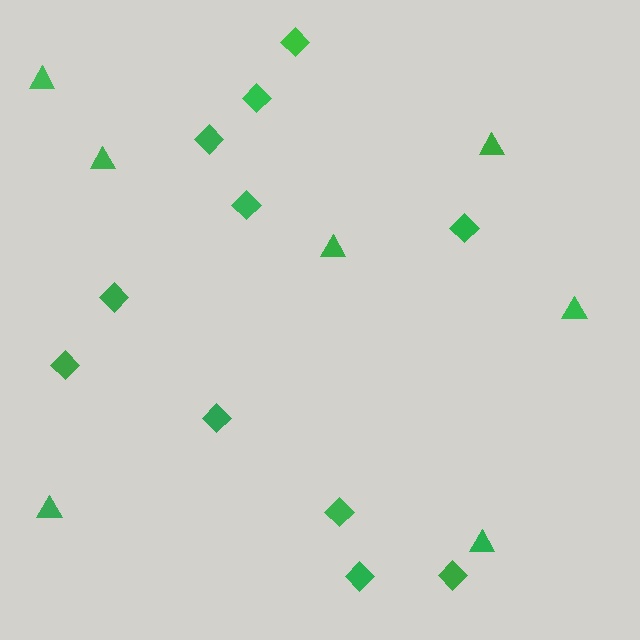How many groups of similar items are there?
There are 2 groups: one group of triangles (7) and one group of diamonds (11).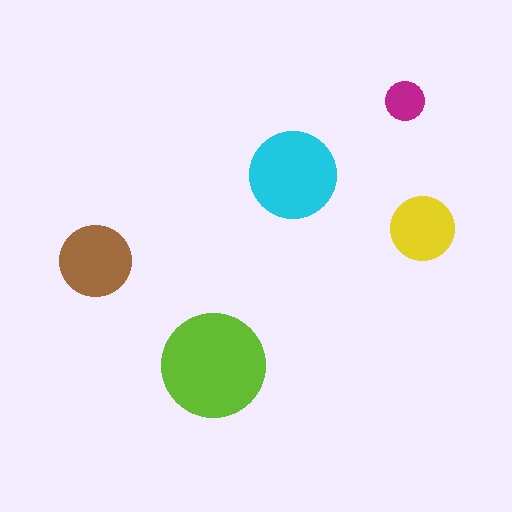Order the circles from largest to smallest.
the lime one, the cyan one, the brown one, the yellow one, the magenta one.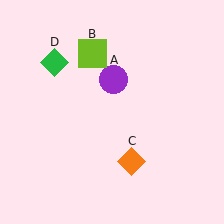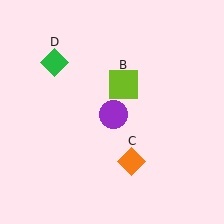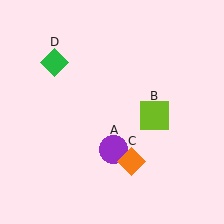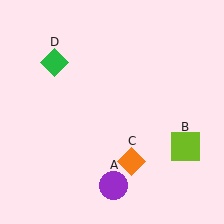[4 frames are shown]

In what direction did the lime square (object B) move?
The lime square (object B) moved down and to the right.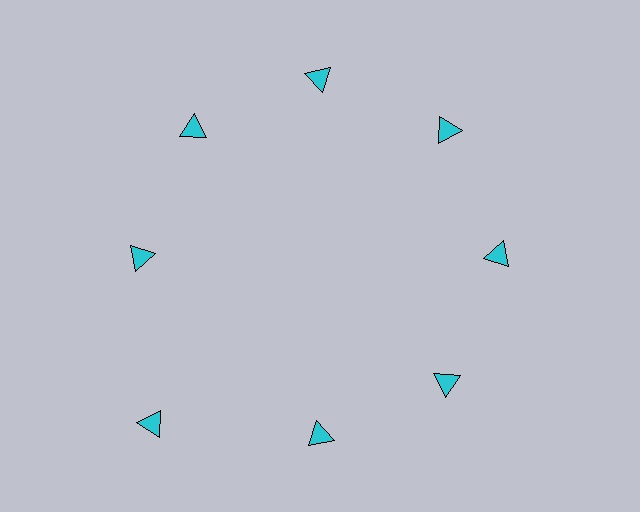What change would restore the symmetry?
The symmetry would be restored by moving it inward, back onto the ring so that all 8 triangles sit at equal angles and equal distance from the center.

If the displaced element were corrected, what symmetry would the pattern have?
It would have 8-fold rotational symmetry — the pattern would map onto itself every 45 degrees.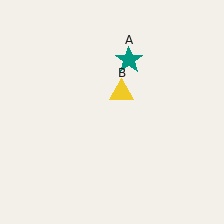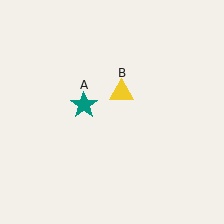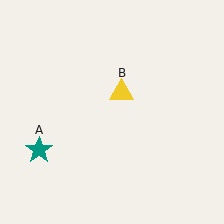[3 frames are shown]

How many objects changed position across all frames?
1 object changed position: teal star (object A).